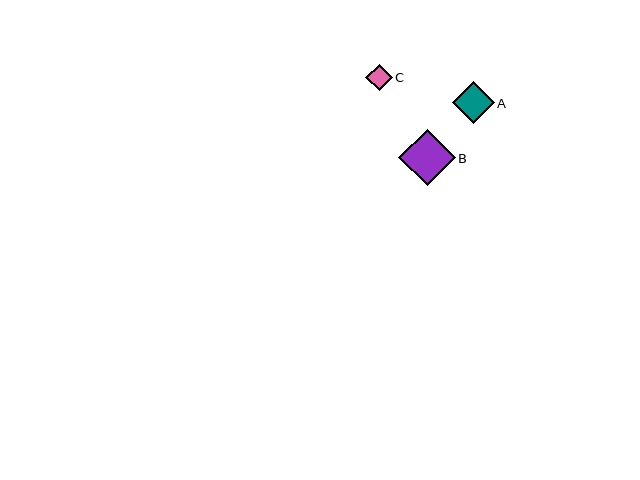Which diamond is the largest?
Diamond B is the largest with a size of approximately 56 pixels.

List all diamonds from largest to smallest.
From largest to smallest: B, A, C.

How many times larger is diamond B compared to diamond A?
Diamond B is approximately 1.3 times the size of diamond A.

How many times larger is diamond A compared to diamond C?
Diamond A is approximately 1.6 times the size of diamond C.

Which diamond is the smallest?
Diamond C is the smallest with a size of approximately 27 pixels.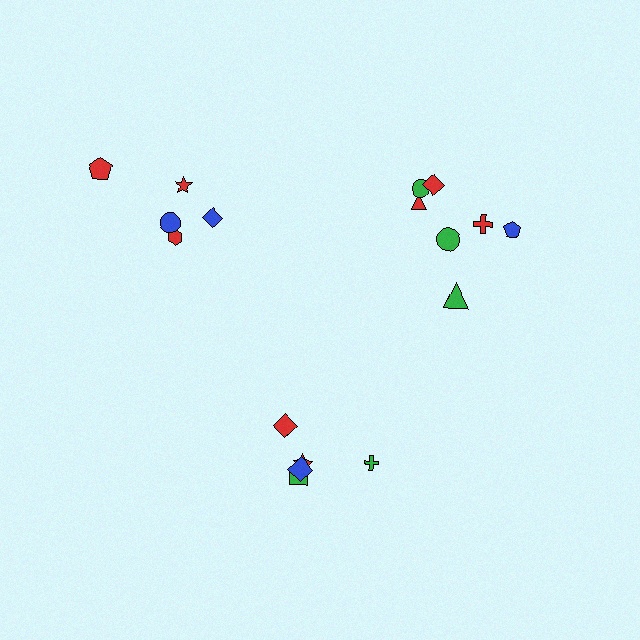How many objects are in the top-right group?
There are 7 objects.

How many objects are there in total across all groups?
There are 17 objects.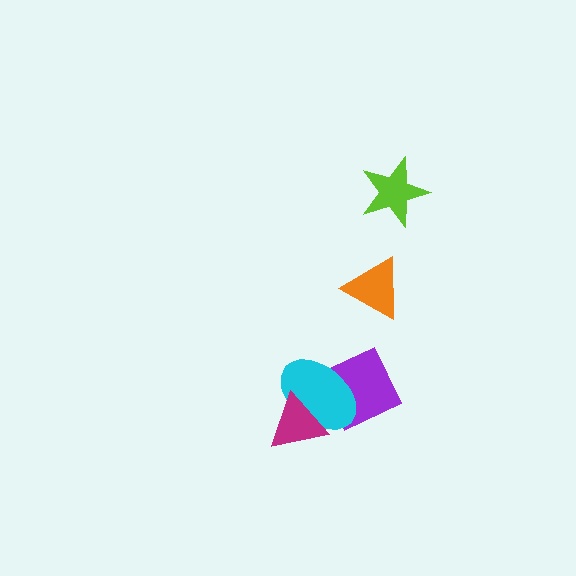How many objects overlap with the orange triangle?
0 objects overlap with the orange triangle.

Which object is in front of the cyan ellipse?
The magenta triangle is in front of the cyan ellipse.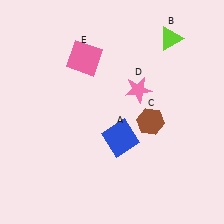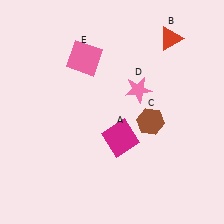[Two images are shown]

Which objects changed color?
A changed from blue to magenta. B changed from lime to red.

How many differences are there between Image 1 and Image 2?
There are 2 differences between the two images.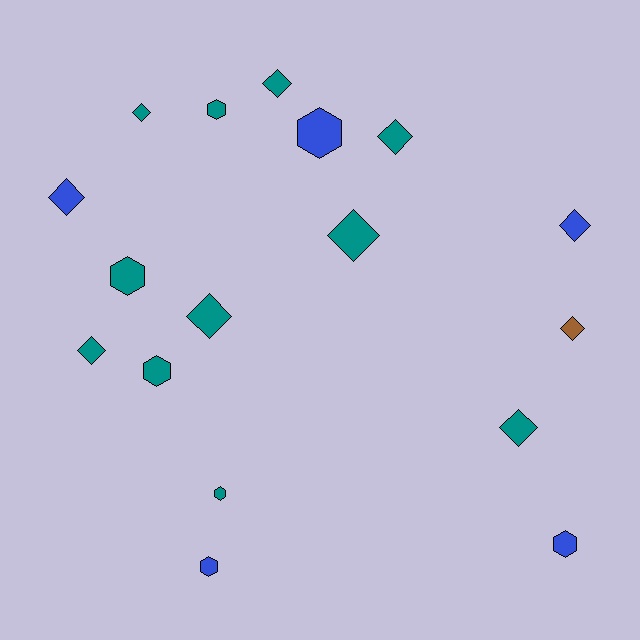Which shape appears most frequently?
Diamond, with 10 objects.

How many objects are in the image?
There are 17 objects.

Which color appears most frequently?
Teal, with 11 objects.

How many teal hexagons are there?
There are 4 teal hexagons.